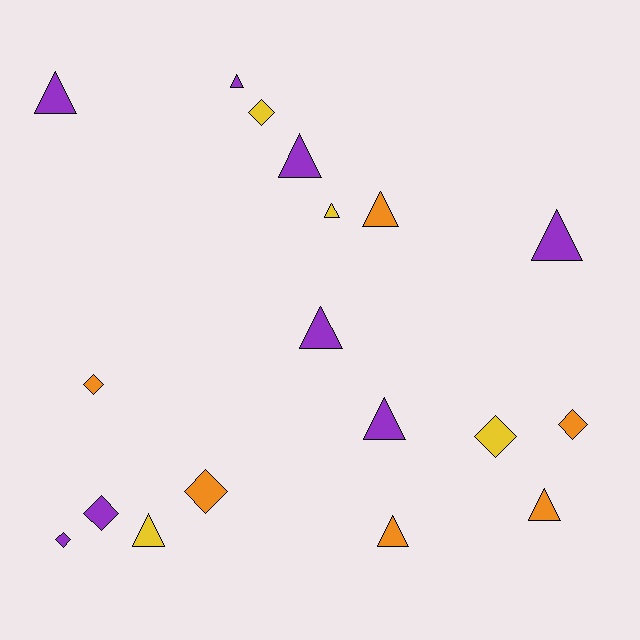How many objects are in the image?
There are 18 objects.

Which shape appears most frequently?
Triangle, with 11 objects.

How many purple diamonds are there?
There are 2 purple diamonds.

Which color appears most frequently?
Purple, with 8 objects.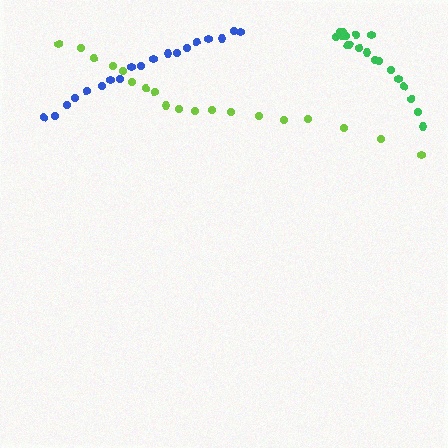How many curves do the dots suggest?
There are 3 distinct paths.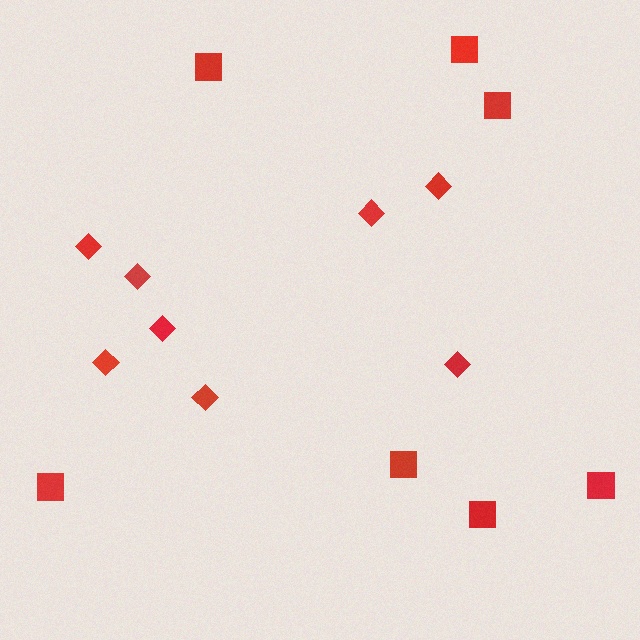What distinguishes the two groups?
There are 2 groups: one group of squares (7) and one group of diamonds (8).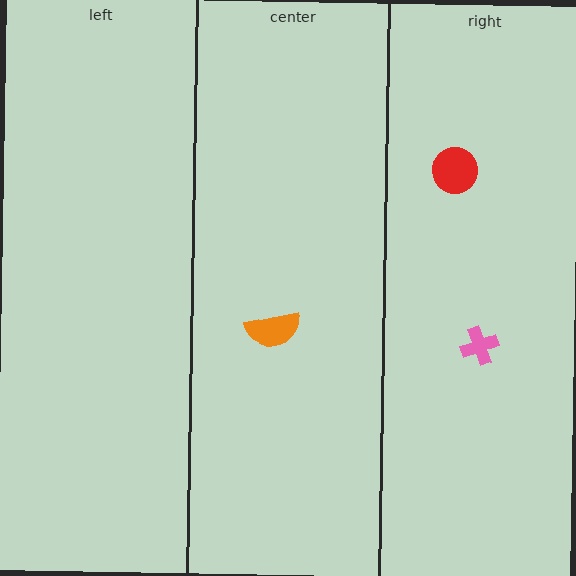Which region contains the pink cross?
The right region.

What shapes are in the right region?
The pink cross, the red circle.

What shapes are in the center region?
The orange semicircle.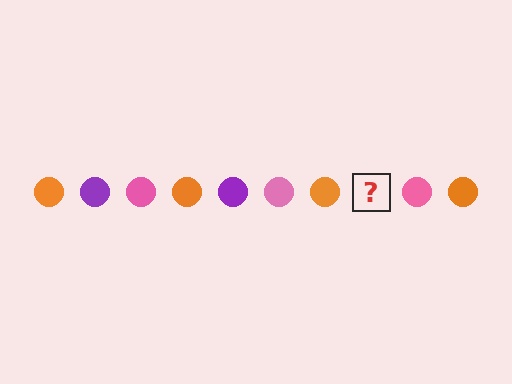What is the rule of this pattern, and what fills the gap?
The rule is that the pattern cycles through orange, purple, pink circles. The gap should be filled with a purple circle.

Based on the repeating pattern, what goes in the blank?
The blank should be a purple circle.